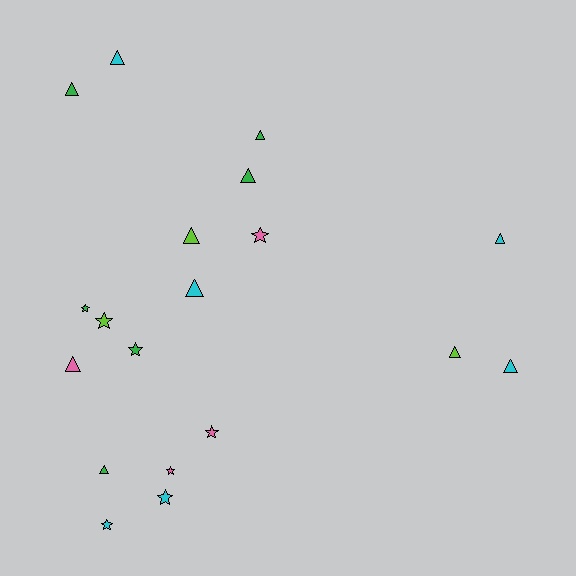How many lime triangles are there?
There are 2 lime triangles.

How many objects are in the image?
There are 19 objects.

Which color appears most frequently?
Green, with 6 objects.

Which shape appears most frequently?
Triangle, with 11 objects.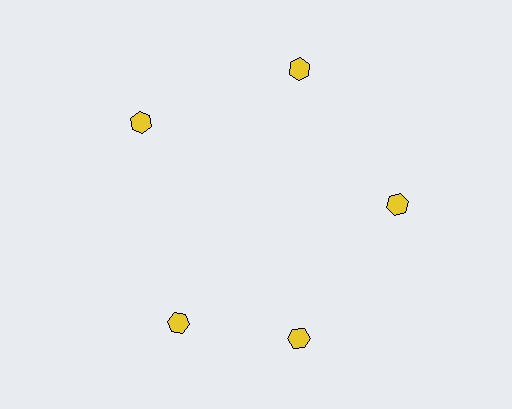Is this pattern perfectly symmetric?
No. The 5 yellow hexagons are arranged in a ring, but one element near the 8 o'clock position is rotated out of alignment along the ring, breaking the 5-fold rotational symmetry.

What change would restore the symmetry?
The symmetry would be restored by rotating it back into even spacing with its neighbors so that all 5 hexagons sit at equal angles and equal distance from the center.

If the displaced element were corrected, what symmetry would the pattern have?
It would have 5-fold rotational symmetry — the pattern would map onto itself every 72 degrees.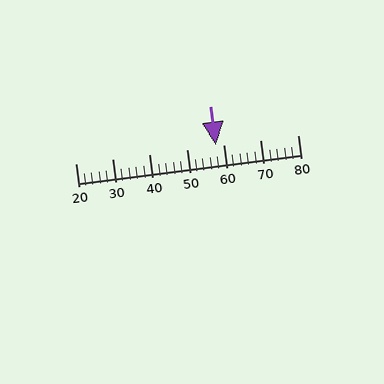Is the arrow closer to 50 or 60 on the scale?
The arrow is closer to 60.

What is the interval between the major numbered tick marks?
The major tick marks are spaced 10 units apart.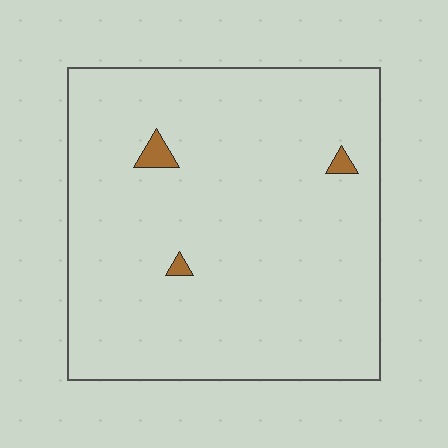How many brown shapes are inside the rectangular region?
3.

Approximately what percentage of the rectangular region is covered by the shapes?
Approximately 0%.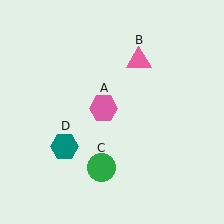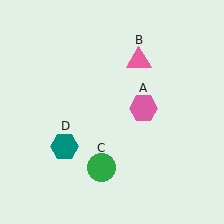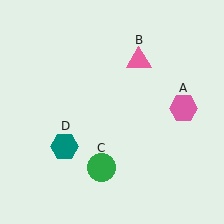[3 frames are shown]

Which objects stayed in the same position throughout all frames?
Pink triangle (object B) and green circle (object C) and teal hexagon (object D) remained stationary.